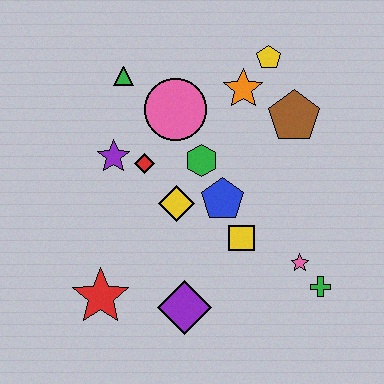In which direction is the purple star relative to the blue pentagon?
The purple star is to the left of the blue pentagon.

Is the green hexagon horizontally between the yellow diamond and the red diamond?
No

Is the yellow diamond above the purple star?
No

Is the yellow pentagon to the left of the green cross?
Yes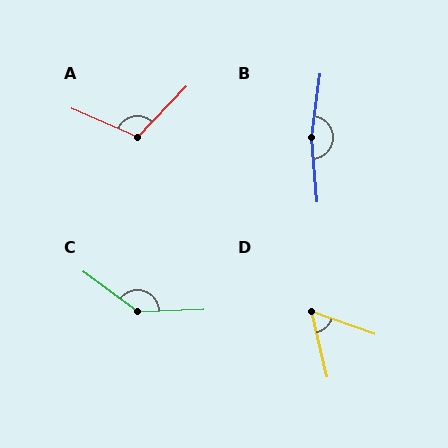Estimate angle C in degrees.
Approximately 141 degrees.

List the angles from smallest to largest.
D (57°), A (110°), C (141°), B (167°).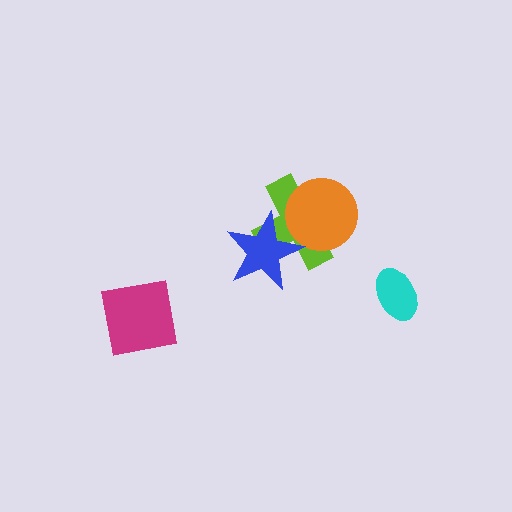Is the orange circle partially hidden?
Yes, it is partially covered by another shape.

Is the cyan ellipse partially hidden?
No, no other shape covers it.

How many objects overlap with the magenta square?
0 objects overlap with the magenta square.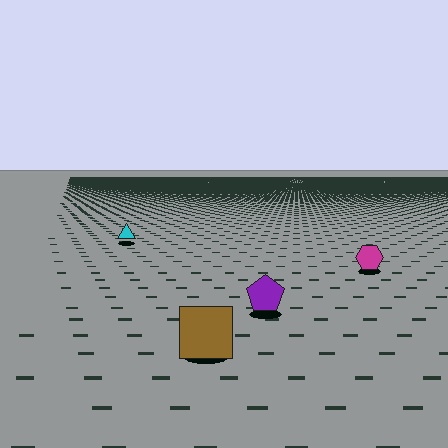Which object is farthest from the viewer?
The cyan triangle is farthest from the viewer. It appears smaller and the ground texture around it is denser.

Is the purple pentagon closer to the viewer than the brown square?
No. The brown square is closer — you can tell from the texture gradient: the ground texture is coarser near it.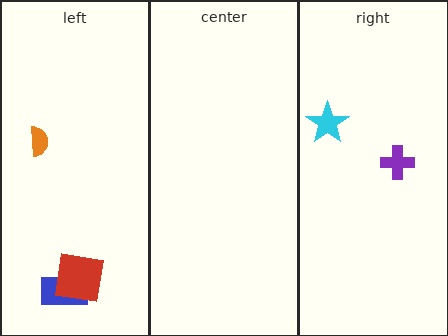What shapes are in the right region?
The cyan star, the purple cross.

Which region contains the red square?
The left region.